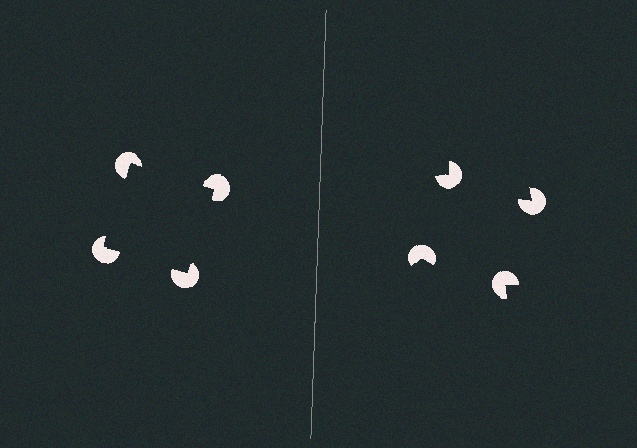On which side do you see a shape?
An illusory square appears on the left side. On the right side the wedge cuts are rotated, so no coherent shape forms.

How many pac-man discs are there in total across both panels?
8 — 4 on each side.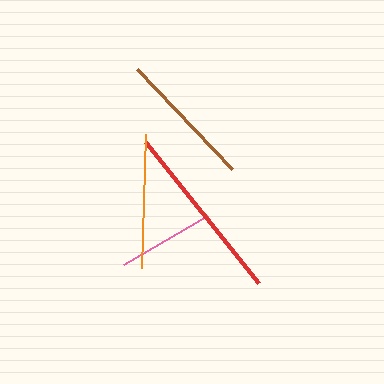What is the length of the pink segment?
The pink segment is approximately 98 pixels long.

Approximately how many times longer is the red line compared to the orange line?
The red line is approximately 1.3 times the length of the orange line.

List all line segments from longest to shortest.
From longest to shortest: red, brown, orange, pink.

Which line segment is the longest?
The red line is the longest at approximately 181 pixels.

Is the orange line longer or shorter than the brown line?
The brown line is longer than the orange line.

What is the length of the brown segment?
The brown segment is approximately 138 pixels long.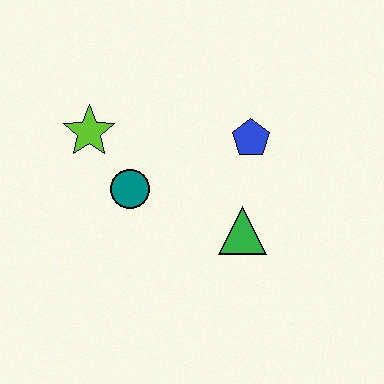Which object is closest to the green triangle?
The blue pentagon is closest to the green triangle.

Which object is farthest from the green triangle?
The lime star is farthest from the green triangle.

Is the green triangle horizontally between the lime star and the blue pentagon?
Yes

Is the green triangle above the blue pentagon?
No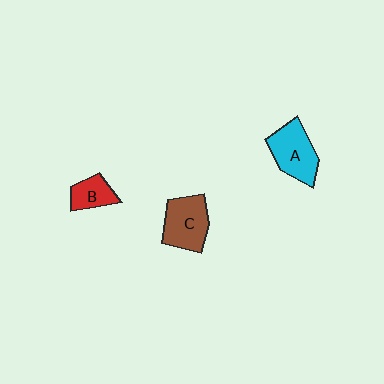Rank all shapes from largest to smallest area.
From largest to smallest: A (cyan), C (brown), B (red).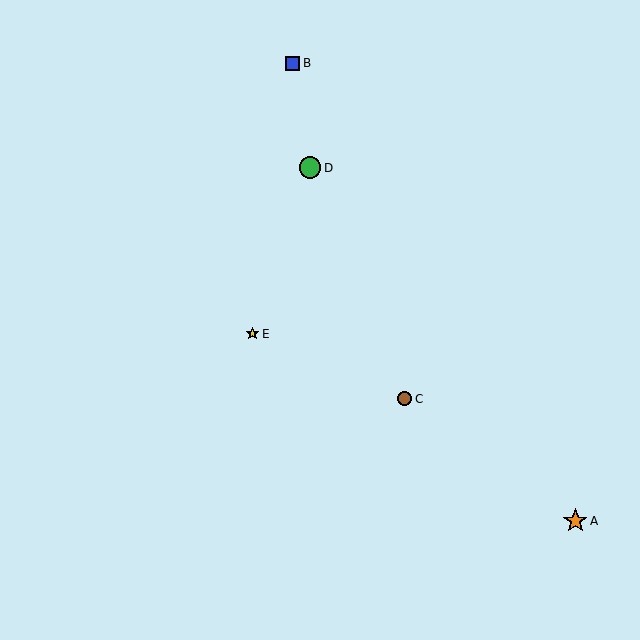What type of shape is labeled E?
Shape E is a yellow star.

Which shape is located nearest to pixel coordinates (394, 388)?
The brown circle (labeled C) at (404, 399) is nearest to that location.